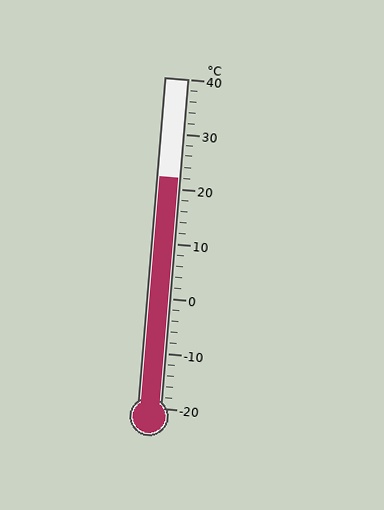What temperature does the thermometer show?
The thermometer shows approximately 22°C.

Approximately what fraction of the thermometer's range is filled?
The thermometer is filled to approximately 70% of its range.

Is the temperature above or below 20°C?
The temperature is above 20°C.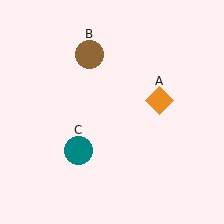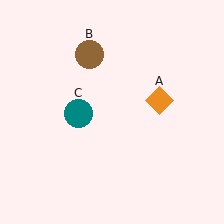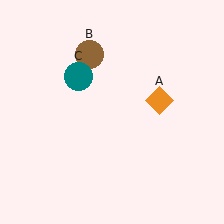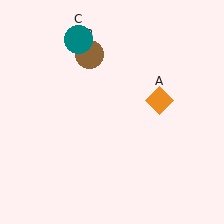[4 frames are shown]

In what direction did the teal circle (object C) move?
The teal circle (object C) moved up.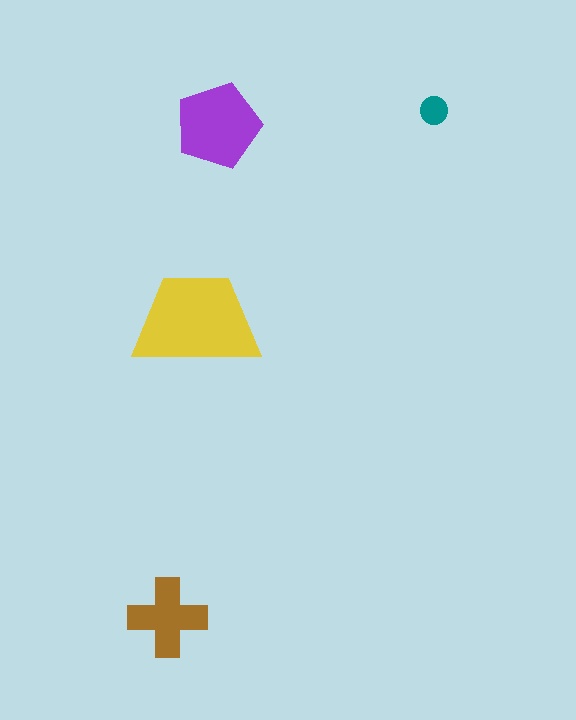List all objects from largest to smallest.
The yellow trapezoid, the purple pentagon, the brown cross, the teal circle.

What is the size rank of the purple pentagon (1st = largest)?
2nd.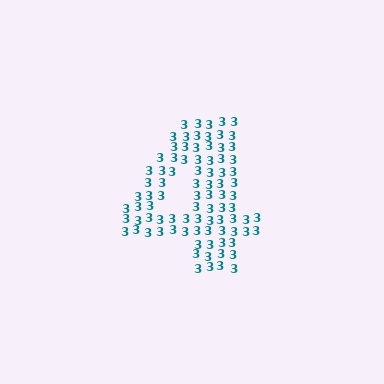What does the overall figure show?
The overall figure shows the digit 4.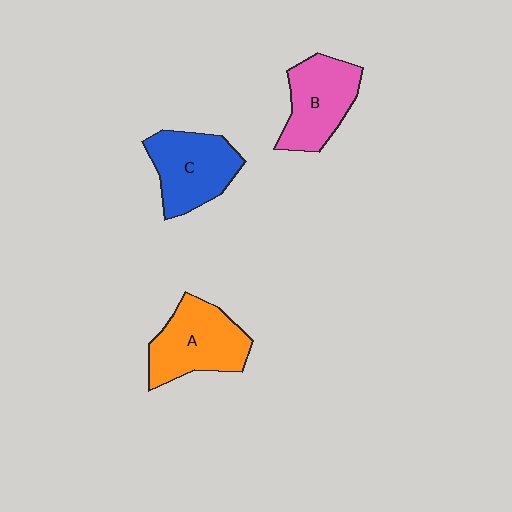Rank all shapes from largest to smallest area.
From largest to smallest: A (orange), C (blue), B (pink).